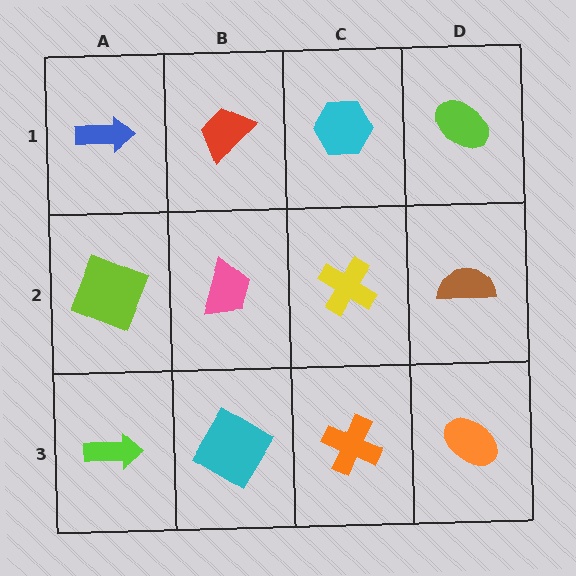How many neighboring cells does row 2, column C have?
4.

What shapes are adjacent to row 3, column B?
A pink trapezoid (row 2, column B), a lime arrow (row 3, column A), an orange cross (row 3, column C).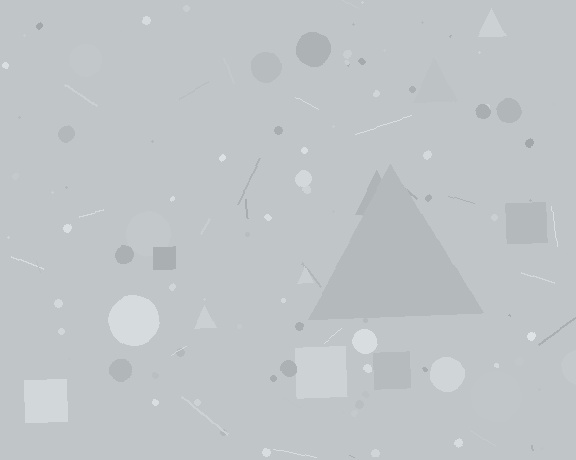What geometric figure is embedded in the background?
A triangle is embedded in the background.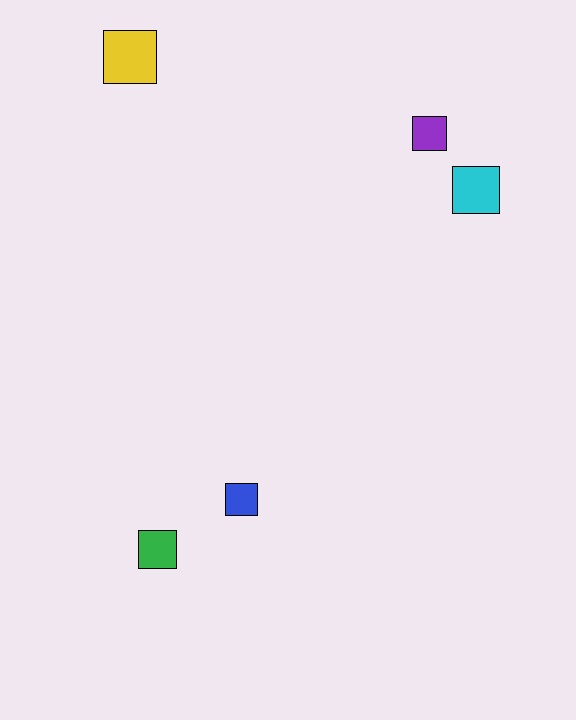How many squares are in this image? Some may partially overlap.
There are 5 squares.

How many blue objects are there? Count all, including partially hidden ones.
There is 1 blue object.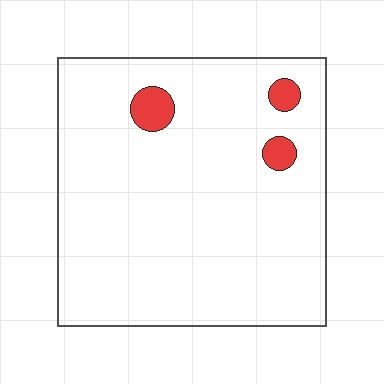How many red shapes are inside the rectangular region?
3.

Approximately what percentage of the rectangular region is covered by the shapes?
Approximately 5%.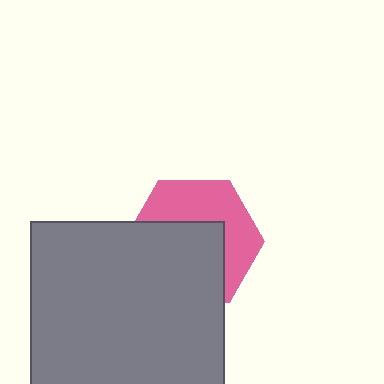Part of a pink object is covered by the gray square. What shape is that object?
It is a hexagon.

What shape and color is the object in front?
The object in front is a gray square.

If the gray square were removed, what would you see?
You would see the complete pink hexagon.